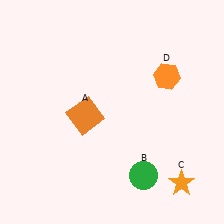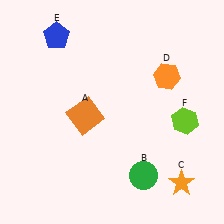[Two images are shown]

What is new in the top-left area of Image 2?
A blue pentagon (E) was added in the top-left area of Image 2.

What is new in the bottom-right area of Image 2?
A lime hexagon (F) was added in the bottom-right area of Image 2.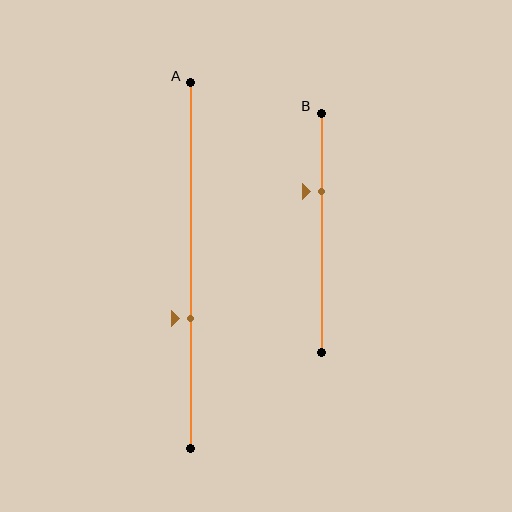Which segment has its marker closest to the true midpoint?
Segment A has its marker closest to the true midpoint.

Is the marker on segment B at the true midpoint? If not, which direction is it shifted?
No, the marker on segment B is shifted upward by about 17% of the segment length.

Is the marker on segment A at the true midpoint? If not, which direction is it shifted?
No, the marker on segment A is shifted downward by about 14% of the segment length.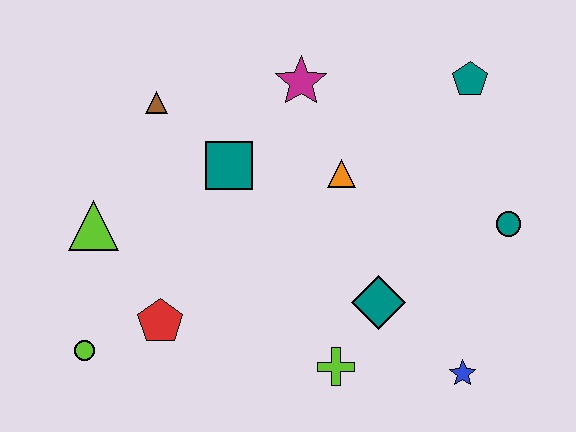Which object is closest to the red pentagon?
The lime circle is closest to the red pentagon.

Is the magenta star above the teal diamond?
Yes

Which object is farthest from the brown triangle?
The blue star is farthest from the brown triangle.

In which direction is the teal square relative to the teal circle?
The teal square is to the left of the teal circle.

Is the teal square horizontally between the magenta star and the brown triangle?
Yes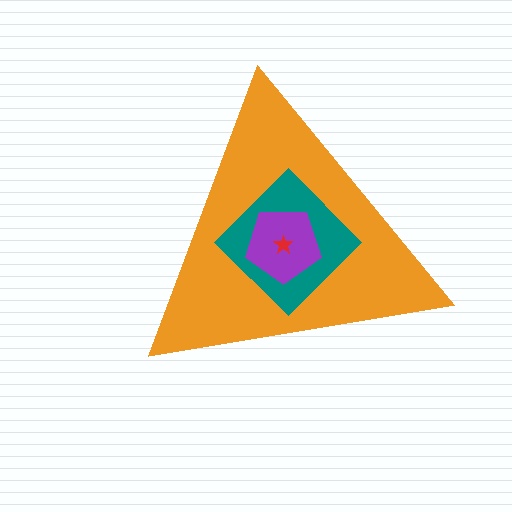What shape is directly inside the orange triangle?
The teal diamond.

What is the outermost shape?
The orange triangle.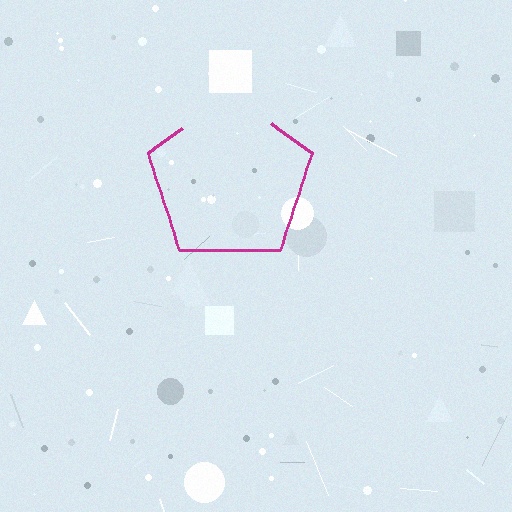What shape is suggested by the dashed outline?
The dashed outline suggests a pentagon.